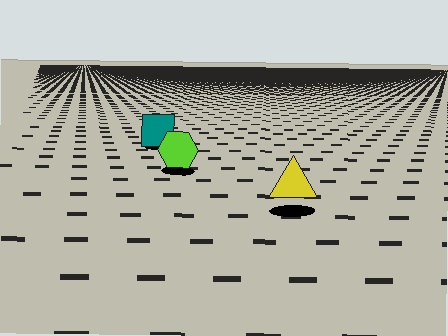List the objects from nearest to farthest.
From nearest to farthest: the yellow triangle, the lime hexagon, the teal square.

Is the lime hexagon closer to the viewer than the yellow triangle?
No. The yellow triangle is closer — you can tell from the texture gradient: the ground texture is coarser near it.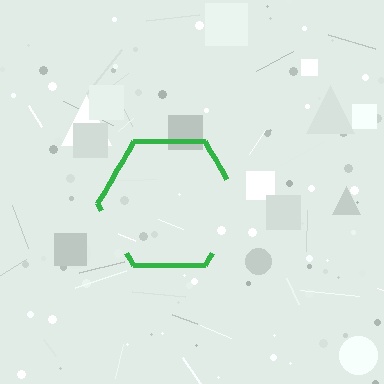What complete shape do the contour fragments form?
The contour fragments form a hexagon.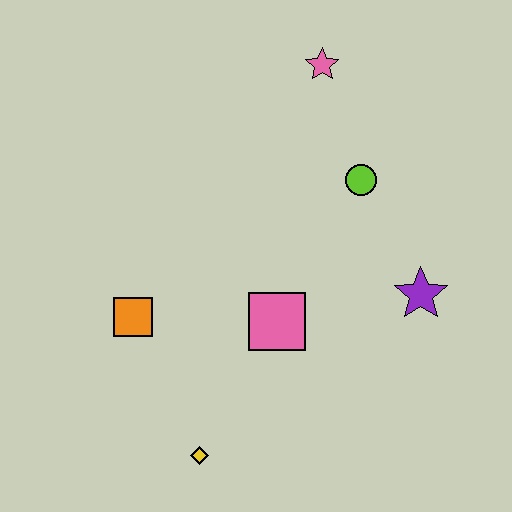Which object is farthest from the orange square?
The pink star is farthest from the orange square.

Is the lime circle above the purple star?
Yes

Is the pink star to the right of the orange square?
Yes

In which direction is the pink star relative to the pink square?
The pink star is above the pink square.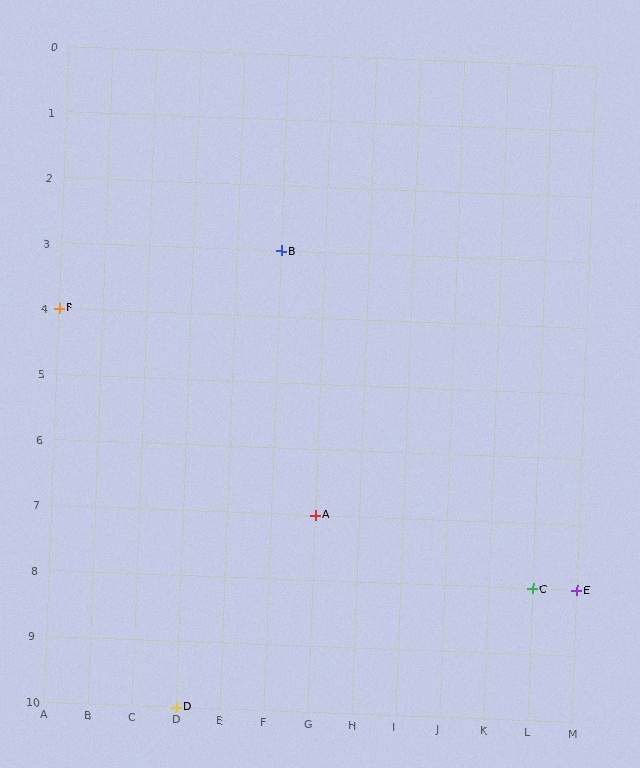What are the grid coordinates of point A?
Point A is at grid coordinates (G, 7).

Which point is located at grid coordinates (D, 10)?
Point D is at (D, 10).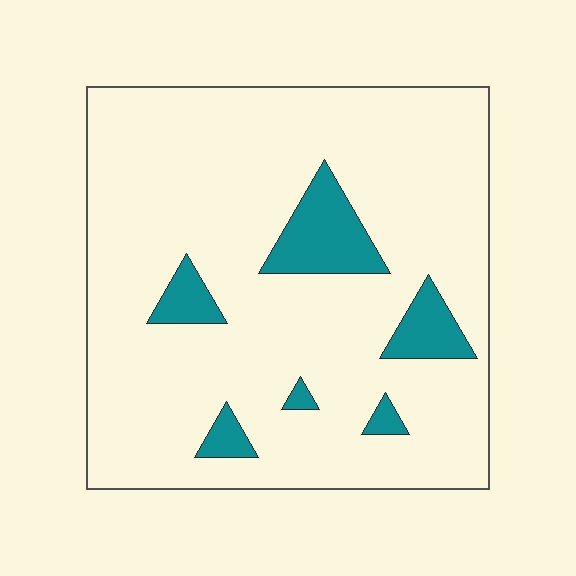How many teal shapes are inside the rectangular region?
6.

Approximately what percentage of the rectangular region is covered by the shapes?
Approximately 10%.